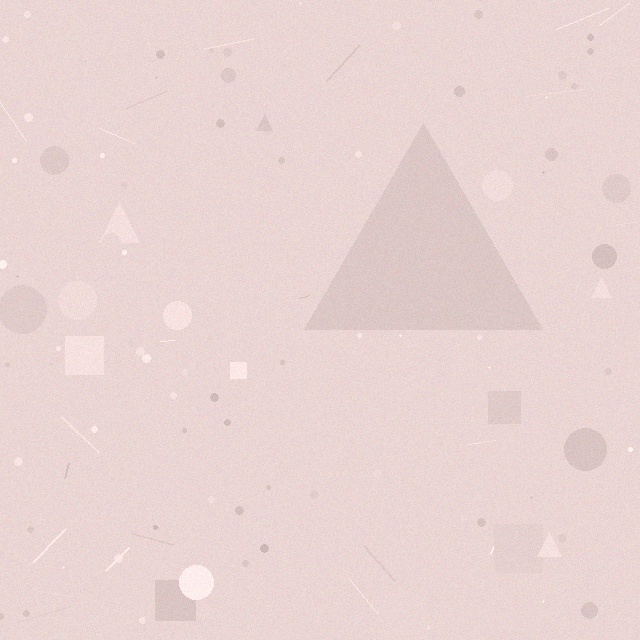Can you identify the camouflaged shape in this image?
The camouflaged shape is a triangle.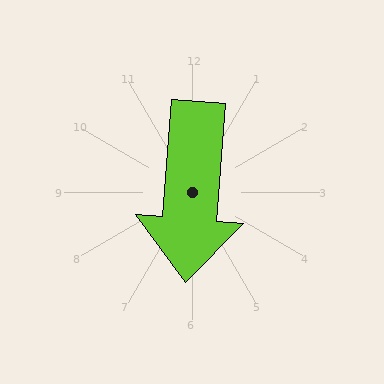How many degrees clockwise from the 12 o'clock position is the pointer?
Approximately 184 degrees.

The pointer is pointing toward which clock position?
Roughly 6 o'clock.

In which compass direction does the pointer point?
South.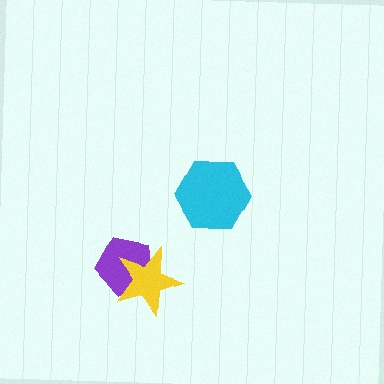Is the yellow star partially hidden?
No, no other shape covers it.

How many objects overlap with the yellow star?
1 object overlaps with the yellow star.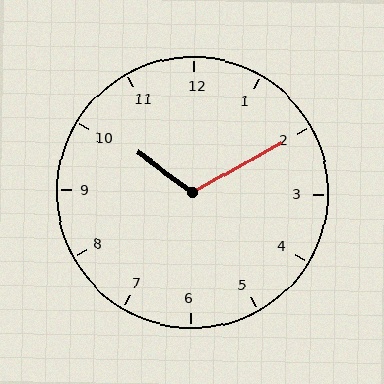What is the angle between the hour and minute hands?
Approximately 115 degrees.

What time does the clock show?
10:10.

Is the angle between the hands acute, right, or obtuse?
It is obtuse.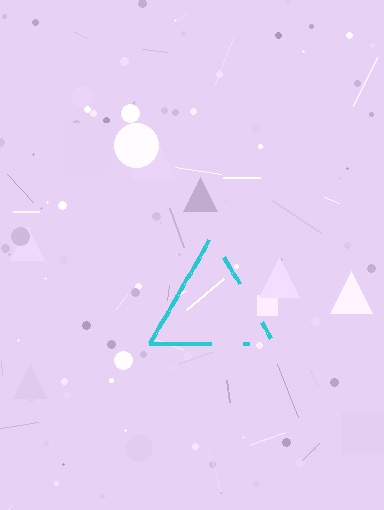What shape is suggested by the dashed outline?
The dashed outline suggests a triangle.